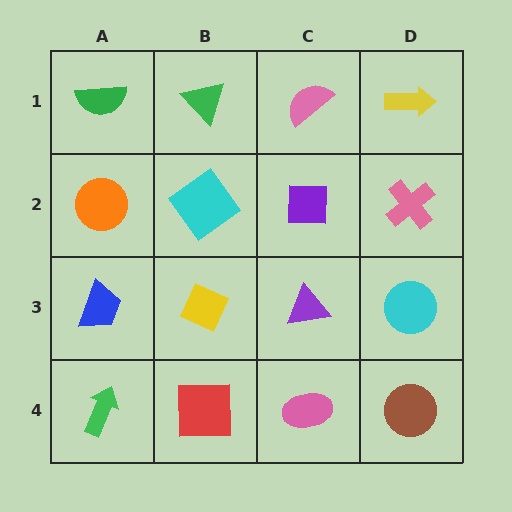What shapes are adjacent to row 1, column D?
A pink cross (row 2, column D), a pink semicircle (row 1, column C).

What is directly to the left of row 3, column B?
A blue trapezoid.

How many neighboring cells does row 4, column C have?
3.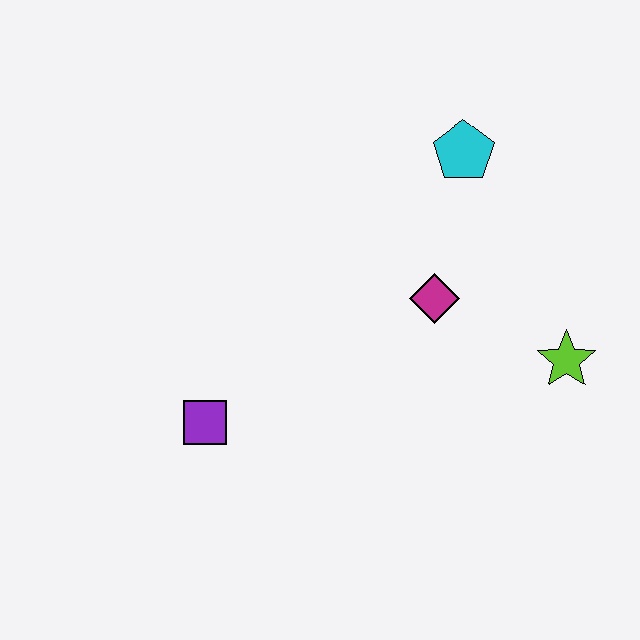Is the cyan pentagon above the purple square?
Yes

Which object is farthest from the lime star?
The purple square is farthest from the lime star.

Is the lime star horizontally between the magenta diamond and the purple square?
No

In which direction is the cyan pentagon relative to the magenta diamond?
The cyan pentagon is above the magenta diamond.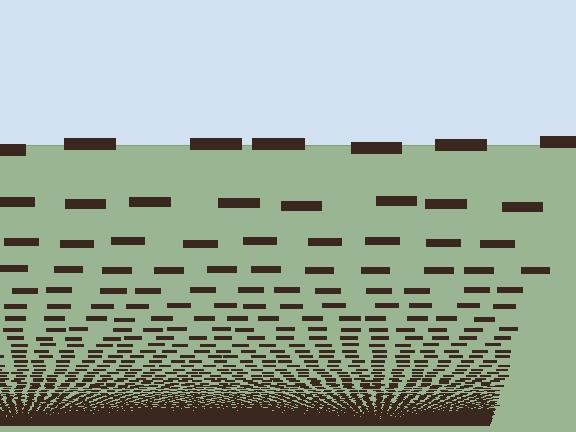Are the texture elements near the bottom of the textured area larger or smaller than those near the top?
Smaller. The gradient is inverted — elements near the bottom are smaller and denser.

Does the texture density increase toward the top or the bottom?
Density increases toward the bottom.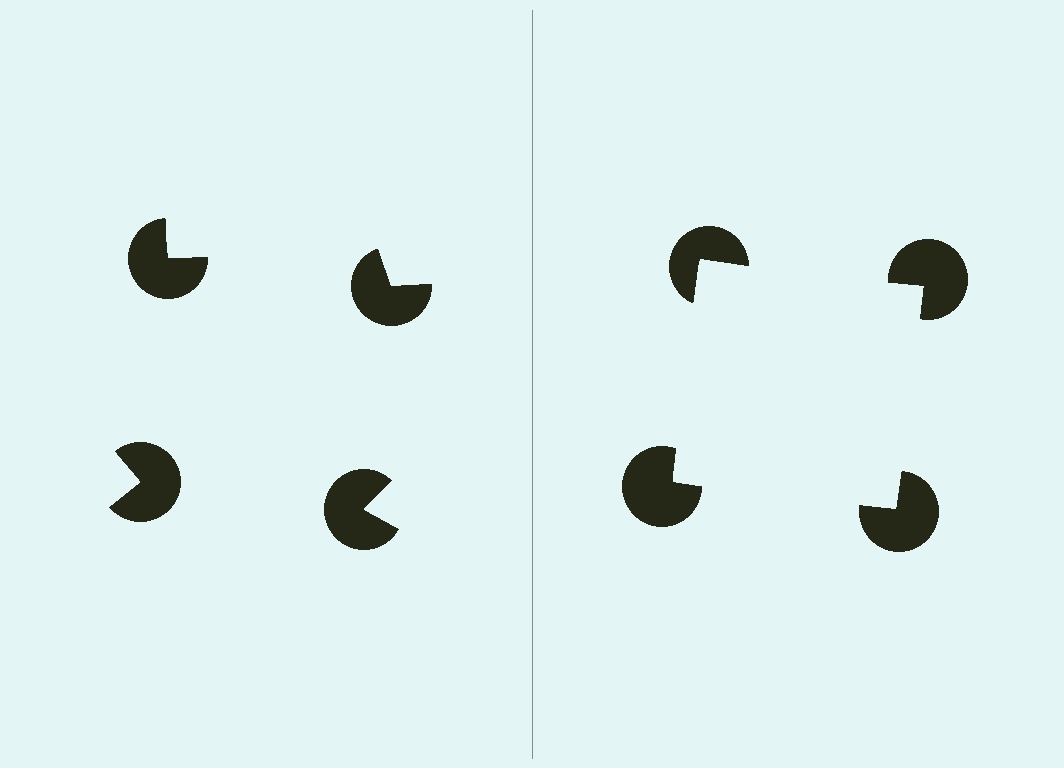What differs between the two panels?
The pac-man discs are positioned identically on both sides; only the wedge orientations differ. On the right they align to a square; on the left they are misaligned.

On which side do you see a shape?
An illusory square appears on the right side. On the left side the wedge cuts are rotated, so no coherent shape forms.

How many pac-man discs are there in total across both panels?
8 — 4 on each side.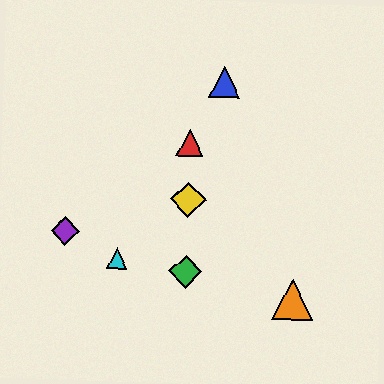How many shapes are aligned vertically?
3 shapes (the red triangle, the green diamond, the yellow diamond) are aligned vertically.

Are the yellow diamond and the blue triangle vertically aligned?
No, the yellow diamond is at x≈188 and the blue triangle is at x≈224.